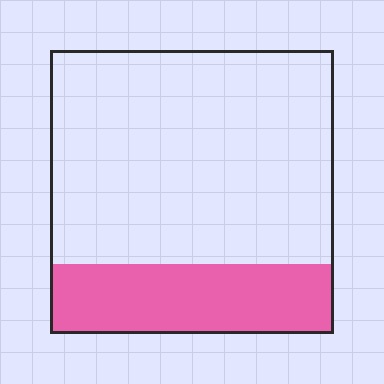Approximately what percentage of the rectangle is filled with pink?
Approximately 25%.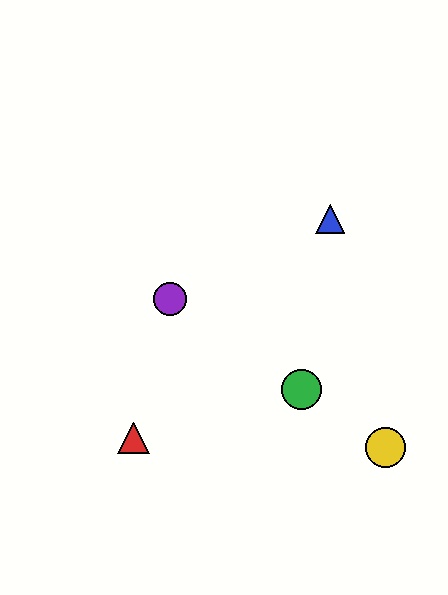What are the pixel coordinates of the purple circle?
The purple circle is at (170, 299).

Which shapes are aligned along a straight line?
The green circle, the yellow circle, the purple circle are aligned along a straight line.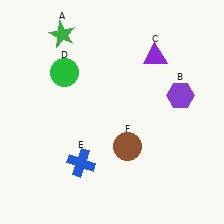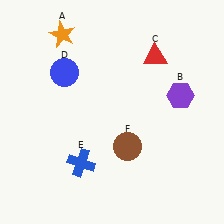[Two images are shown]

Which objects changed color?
A changed from green to orange. C changed from purple to red. D changed from green to blue.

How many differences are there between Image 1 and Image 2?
There are 3 differences between the two images.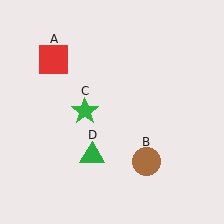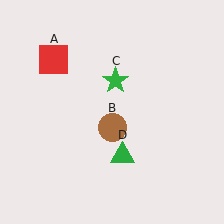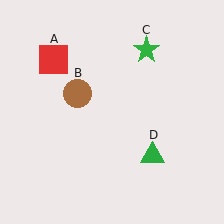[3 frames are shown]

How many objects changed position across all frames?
3 objects changed position: brown circle (object B), green star (object C), green triangle (object D).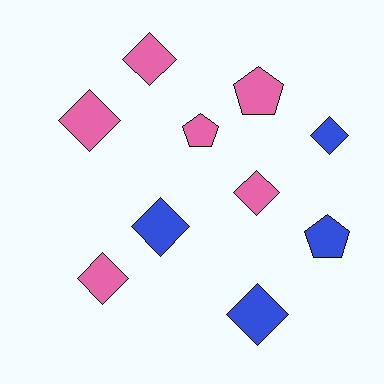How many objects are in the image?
There are 10 objects.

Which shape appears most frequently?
Diamond, with 7 objects.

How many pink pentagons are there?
There are 2 pink pentagons.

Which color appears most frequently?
Pink, with 6 objects.